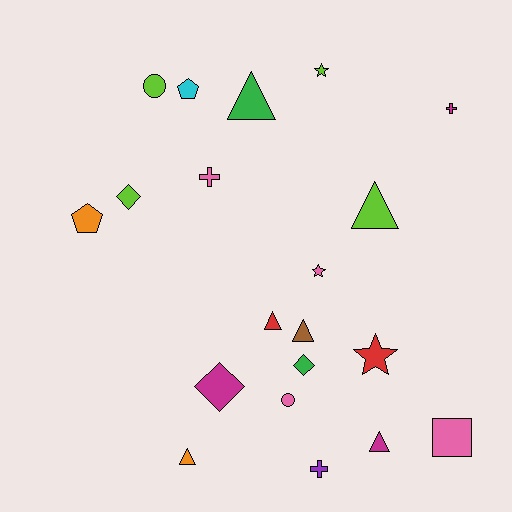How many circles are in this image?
There are 2 circles.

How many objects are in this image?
There are 20 objects.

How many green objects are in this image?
There are 2 green objects.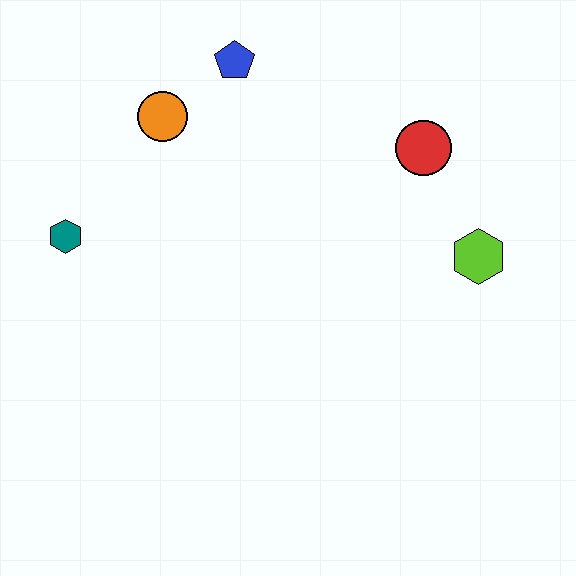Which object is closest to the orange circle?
The blue pentagon is closest to the orange circle.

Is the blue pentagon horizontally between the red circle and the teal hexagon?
Yes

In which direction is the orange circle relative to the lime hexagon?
The orange circle is to the left of the lime hexagon.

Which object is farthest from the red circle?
The teal hexagon is farthest from the red circle.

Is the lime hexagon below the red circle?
Yes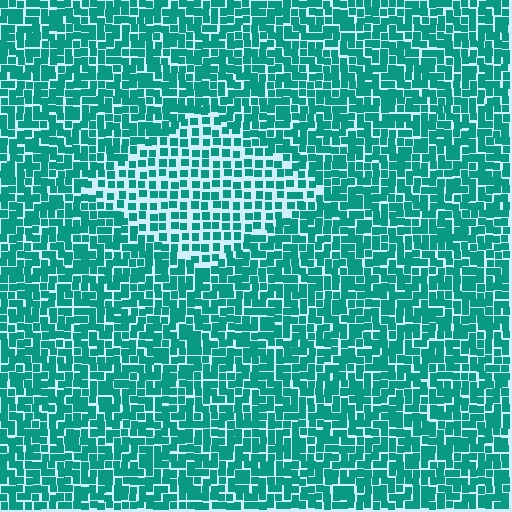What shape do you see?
I see a diamond.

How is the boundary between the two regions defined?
The boundary is defined by a change in element density (approximately 1.7x ratio). All elements are the same color, size, and shape.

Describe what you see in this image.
The image contains small teal elements arranged at two different densities. A diamond-shaped region is visible where the elements are less densely packed than the surrounding area.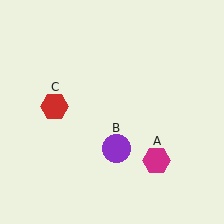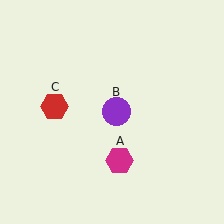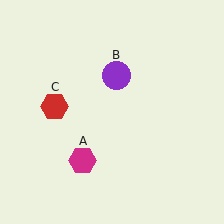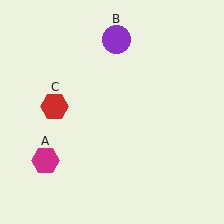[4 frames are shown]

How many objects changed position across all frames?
2 objects changed position: magenta hexagon (object A), purple circle (object B).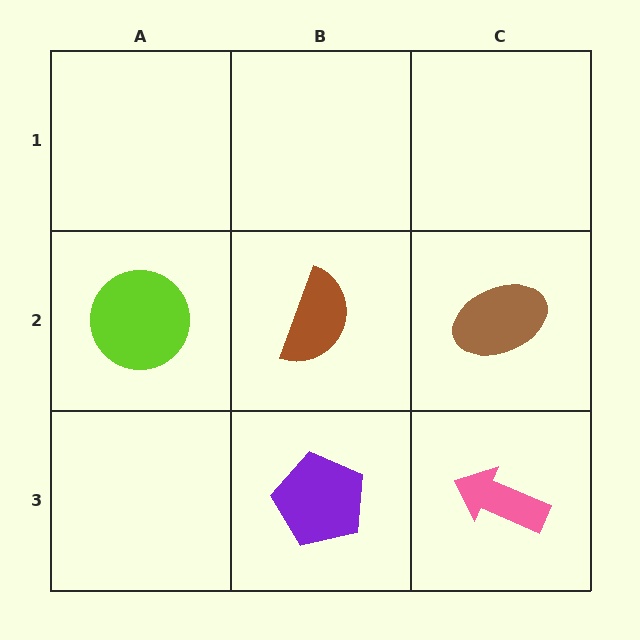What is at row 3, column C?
A pink arrow.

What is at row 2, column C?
A brown ellipse.